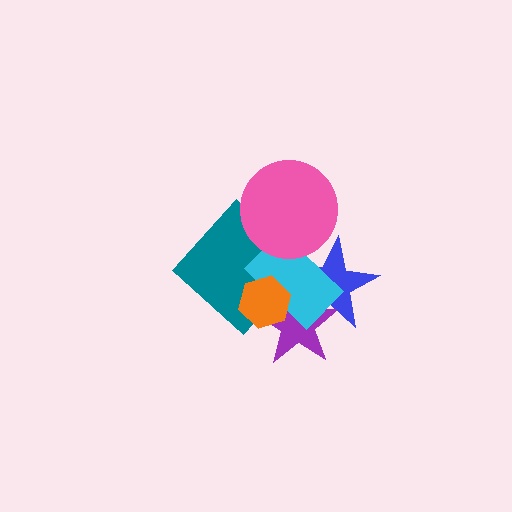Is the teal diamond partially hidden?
Yes, it is partially covered by another shape.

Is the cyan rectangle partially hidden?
Yes, it is partially covered by another shape.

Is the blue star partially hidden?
Yes, it is partially covered by another shape.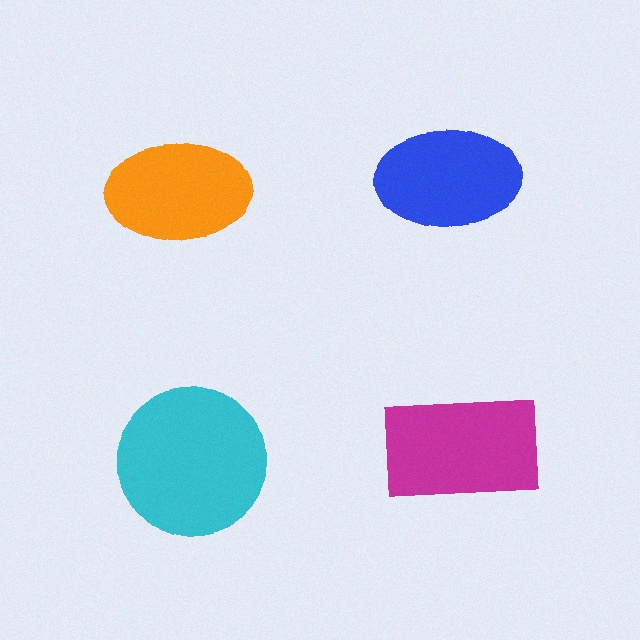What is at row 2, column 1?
A cyan circle.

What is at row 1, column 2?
A blue ellipse.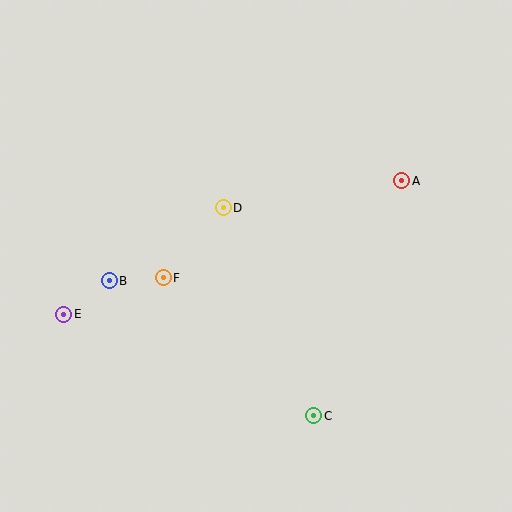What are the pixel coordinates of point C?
Point C is at (314, 416).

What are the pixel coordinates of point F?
Point F is at (163, 278).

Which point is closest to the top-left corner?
Point B is closest to the top-left corner.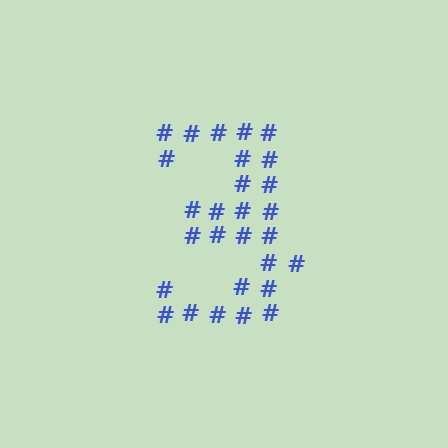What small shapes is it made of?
It is made of small hash symbols.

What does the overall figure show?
The overall figure shows the digit 3.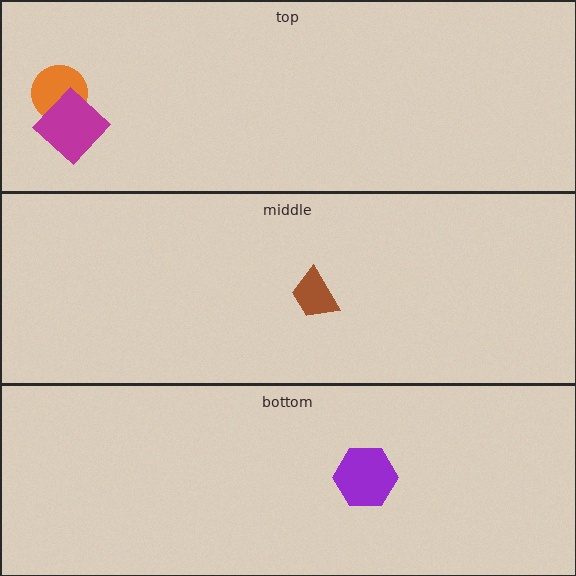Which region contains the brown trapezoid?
The middle region.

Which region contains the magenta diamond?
The top region.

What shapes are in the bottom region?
The purple hexagon.